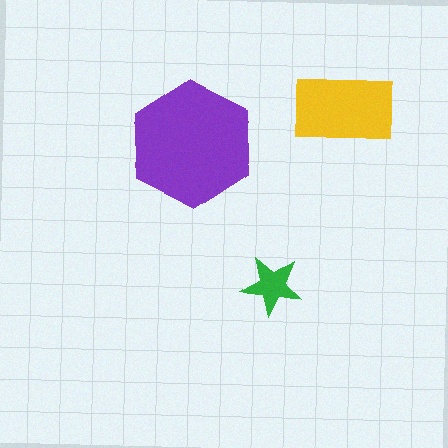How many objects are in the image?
There are 3 objects in the image.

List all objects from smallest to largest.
The green star, the yellow rectangle, the purple hexagon.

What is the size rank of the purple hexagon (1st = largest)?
1st.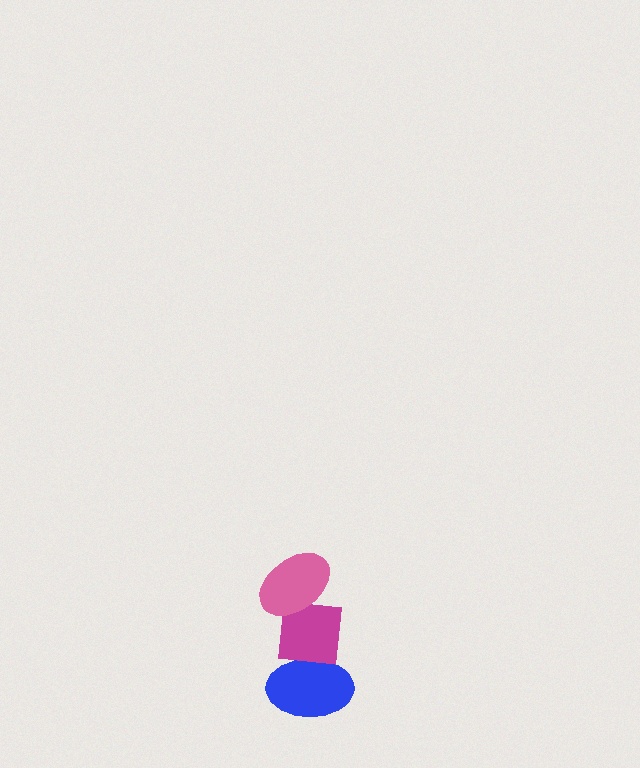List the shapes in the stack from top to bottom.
From top to bottom: the pink ellipse, the magenta square, the blue ellipse.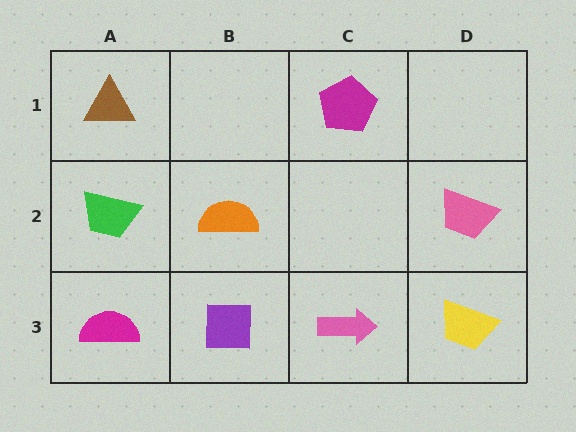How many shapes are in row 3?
4 shapes.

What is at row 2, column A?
A green trapezoid.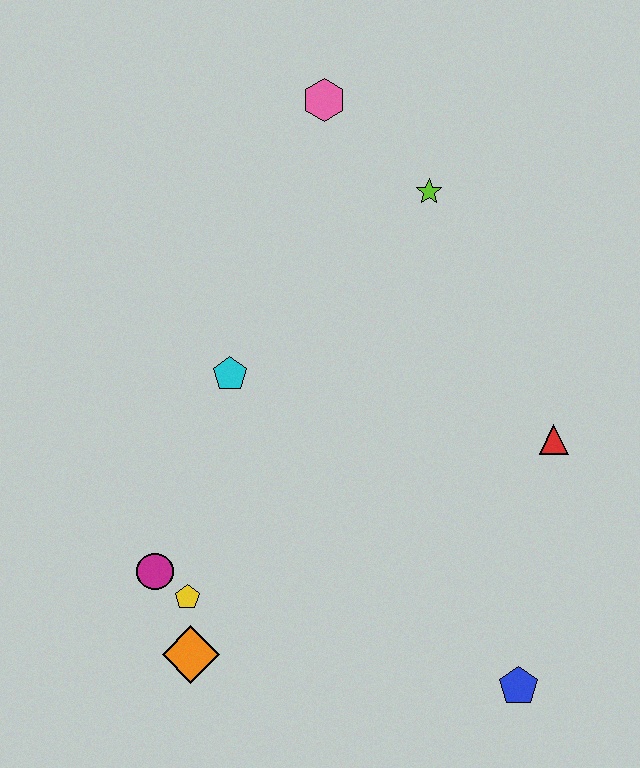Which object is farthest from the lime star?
The orange diamond is farthest from the lime star.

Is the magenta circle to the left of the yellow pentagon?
Yes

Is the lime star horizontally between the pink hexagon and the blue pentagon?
Yes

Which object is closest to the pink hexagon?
The lime star is closest to the pink hexagon.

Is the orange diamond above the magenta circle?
No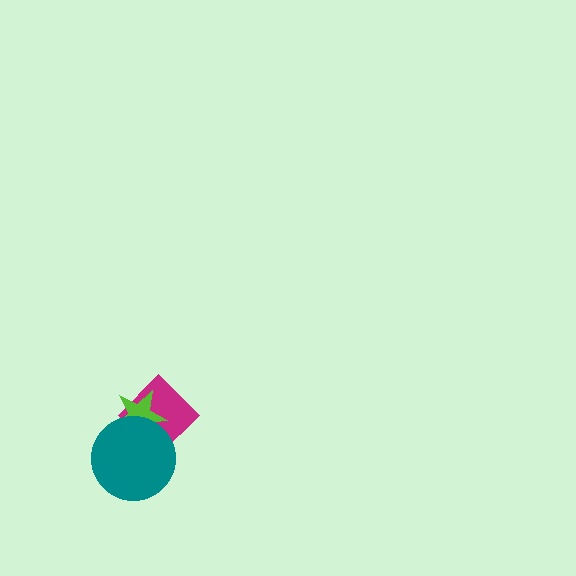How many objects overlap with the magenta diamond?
2 objects overlap with the magenta diamond.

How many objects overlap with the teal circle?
2 objects overlap with the teal circle.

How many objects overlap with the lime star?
2 objects overlap with the lime star.